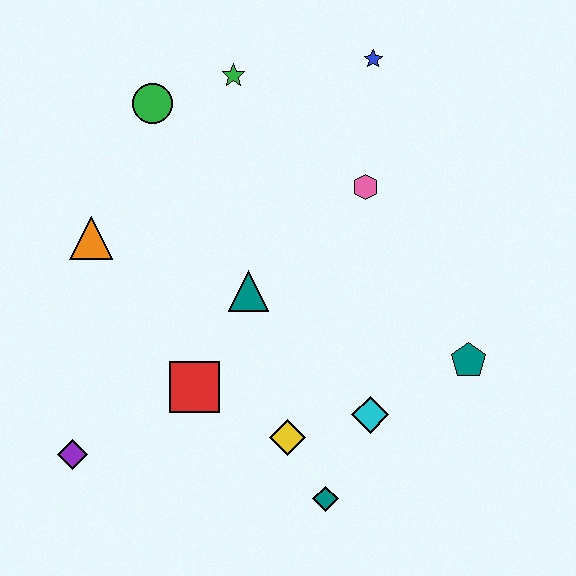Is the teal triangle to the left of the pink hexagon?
Yes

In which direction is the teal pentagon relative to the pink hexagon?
The teal pentagon is below the pink hexagon.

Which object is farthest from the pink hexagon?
The purple diamond is farthest from the pink hexagon.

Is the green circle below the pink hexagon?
No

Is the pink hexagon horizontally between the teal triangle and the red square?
No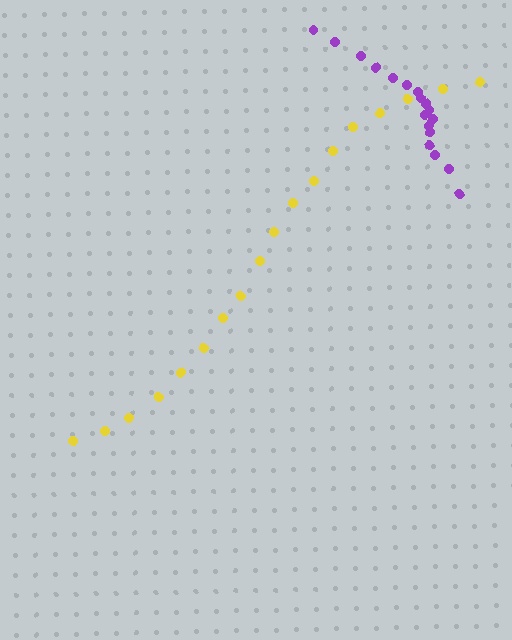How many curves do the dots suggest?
There are 2 distinct paths.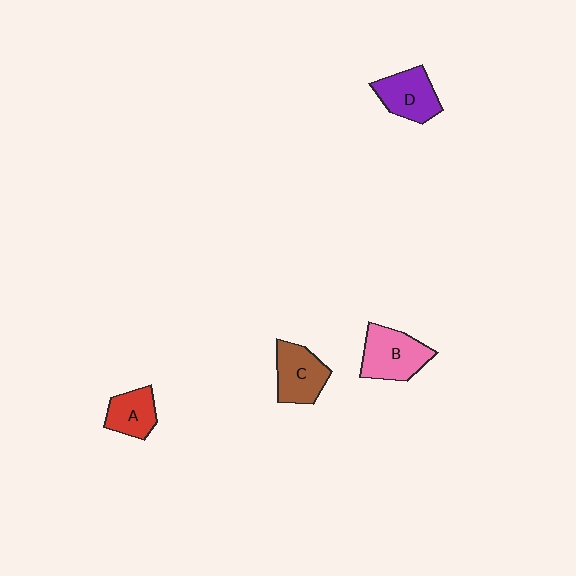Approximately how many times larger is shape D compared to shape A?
Approximately 1.3 times.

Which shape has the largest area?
Shape B (pink).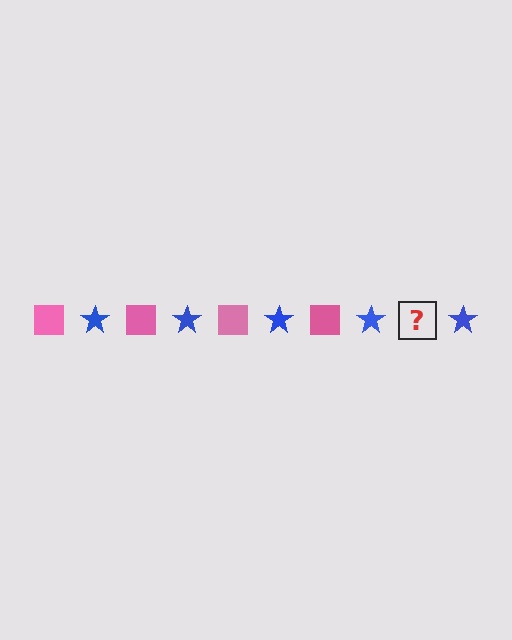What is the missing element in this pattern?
The missing element is a pink square.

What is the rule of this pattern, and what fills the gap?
The rule is that the pattern alternates between pink square and blue star. The gap should be filled with a pink square.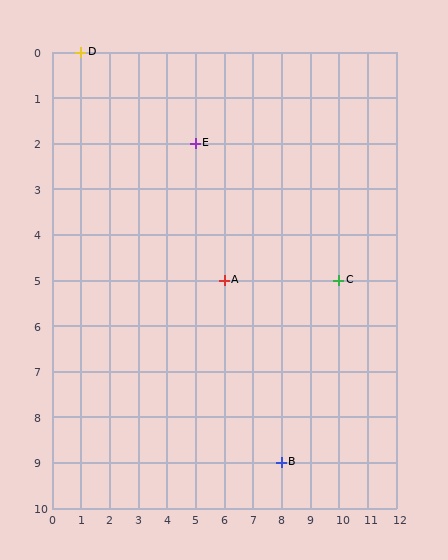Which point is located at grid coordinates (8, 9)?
Point B is at (8, 9).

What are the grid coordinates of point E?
Point E is at grid coordinates (5, 2).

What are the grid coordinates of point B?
Point B is at grid coordinates (8, 9).